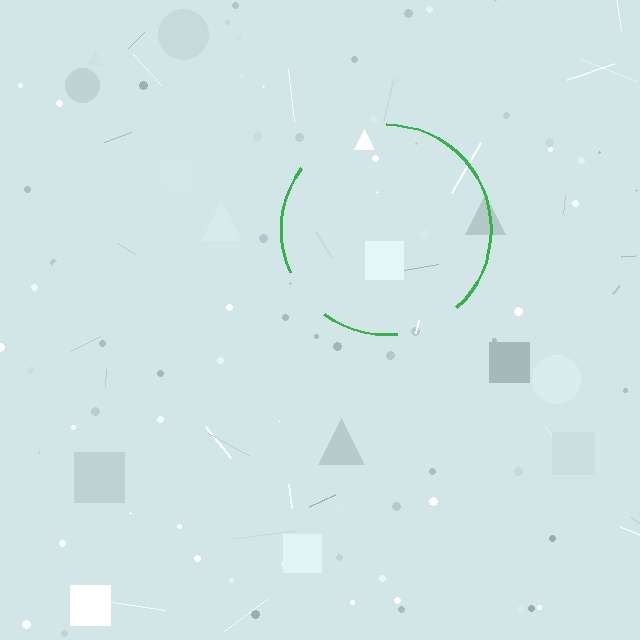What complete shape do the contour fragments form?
The contour fragments form a circle.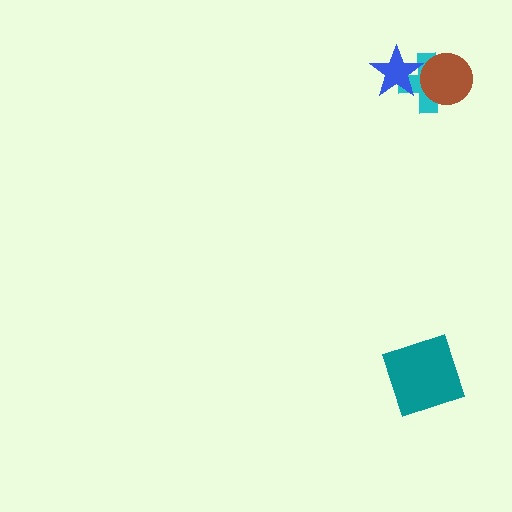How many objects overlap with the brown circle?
1 object overlaps with the brown circle.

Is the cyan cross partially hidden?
Yes, it is partially covered by another shape.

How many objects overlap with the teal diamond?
0 objects overlap with the teal diamond.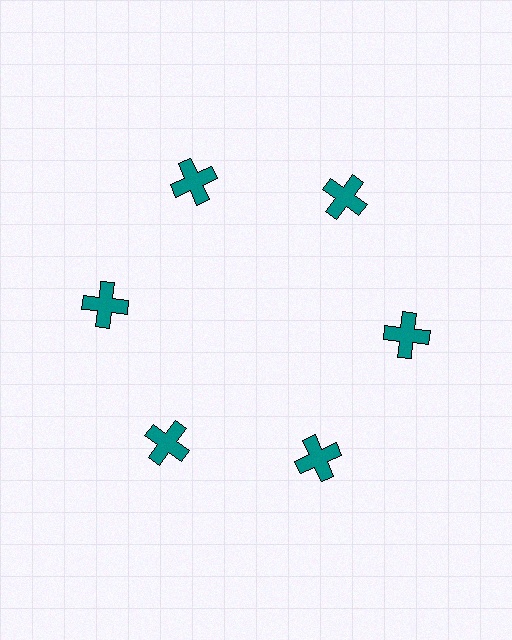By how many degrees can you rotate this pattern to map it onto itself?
The pattern maps onto itself every 60 degrees of rotation.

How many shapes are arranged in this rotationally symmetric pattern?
There are 6 shapes, arranged in 6 groups of 1.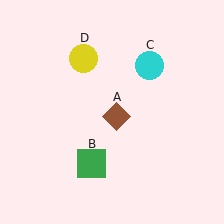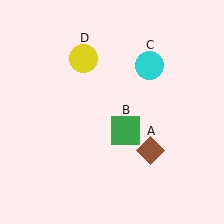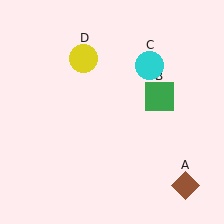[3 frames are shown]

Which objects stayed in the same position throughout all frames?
Cyan circle (object C) and yellow circle (object D) remained stationary.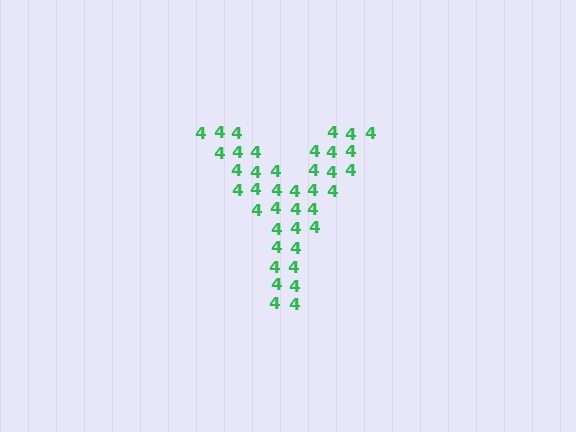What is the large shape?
The large shape is the letter Y.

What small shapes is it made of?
It is made of small digit 4's.